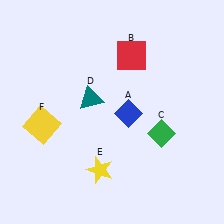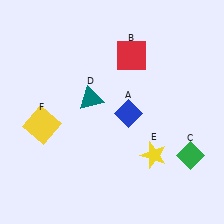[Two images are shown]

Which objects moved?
The objects that moved are: the green diamond (C), the yellow star (E).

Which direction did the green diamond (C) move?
The green diamond (C) moved right.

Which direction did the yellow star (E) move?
The yellow star (E) moved right.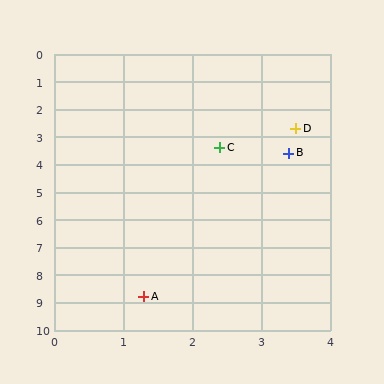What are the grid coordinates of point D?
Point D is at approximately (3.5, 2.7).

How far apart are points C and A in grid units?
Points C and A are about 5.5 grid units apart.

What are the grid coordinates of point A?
Point A is at approximately (1.3, 8.8).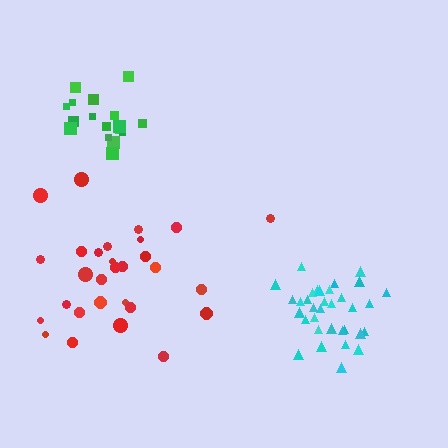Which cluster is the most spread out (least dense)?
Red.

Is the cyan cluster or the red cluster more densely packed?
Cyan.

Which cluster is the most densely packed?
Cyan.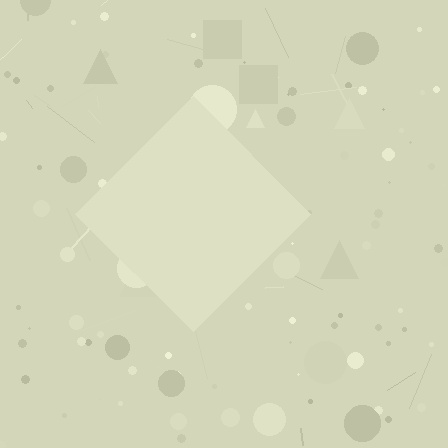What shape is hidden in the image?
A diamond is hidden in the image.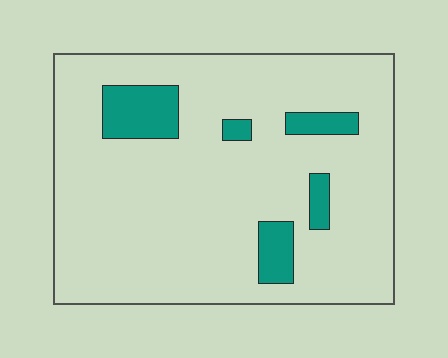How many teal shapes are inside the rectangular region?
5.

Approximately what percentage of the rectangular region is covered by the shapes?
Approximately 10%.